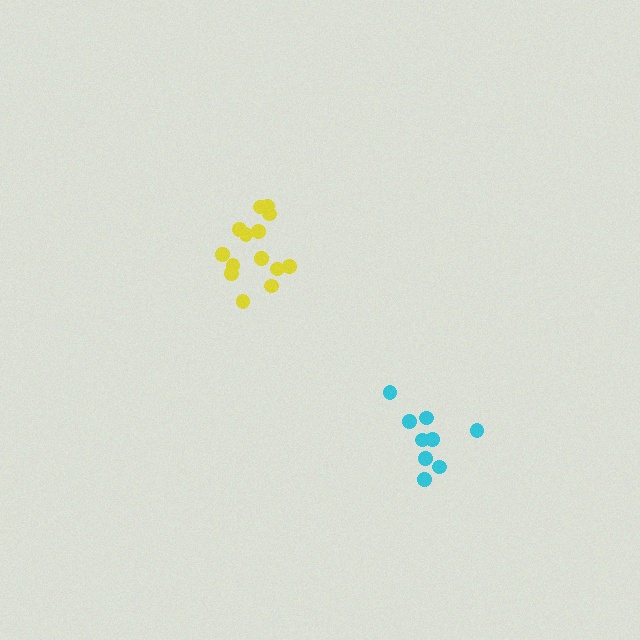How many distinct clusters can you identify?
There are 2 distinct clusters.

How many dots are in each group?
Group 1: 14 dots, Group 2: 9 dots (23 total).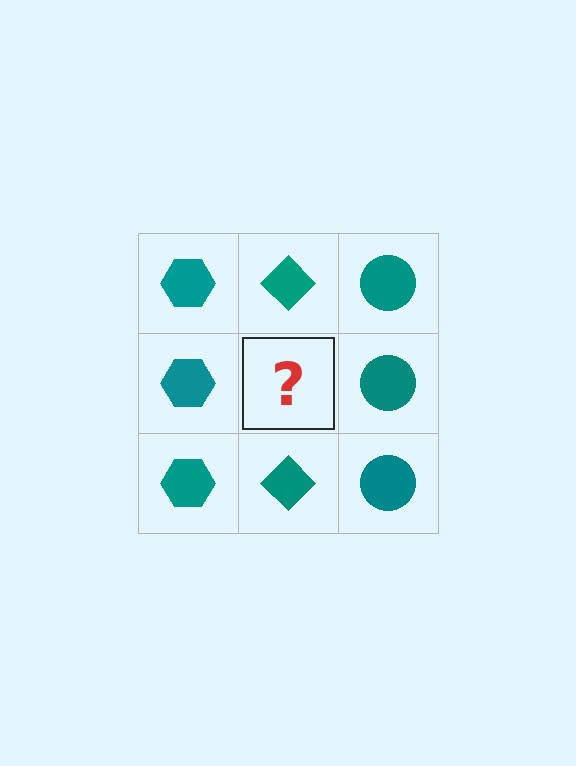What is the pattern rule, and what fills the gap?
The rule is that each column has a consistent shape. The gap should be filled with a teal diamond.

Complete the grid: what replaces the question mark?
The question mark should be replaced with a teal diamond.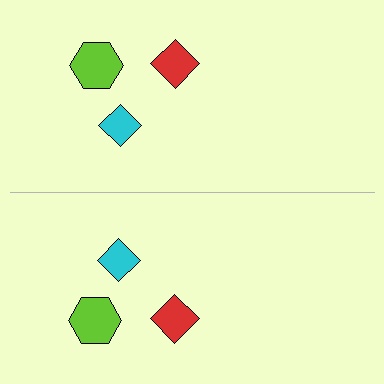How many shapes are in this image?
There are 6 shapes in this image.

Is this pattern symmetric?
Yes, this pattern has bilateral (reflection) symmetry.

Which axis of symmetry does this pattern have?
The pattern has a horizontal axis of symmetry running through the center of the image.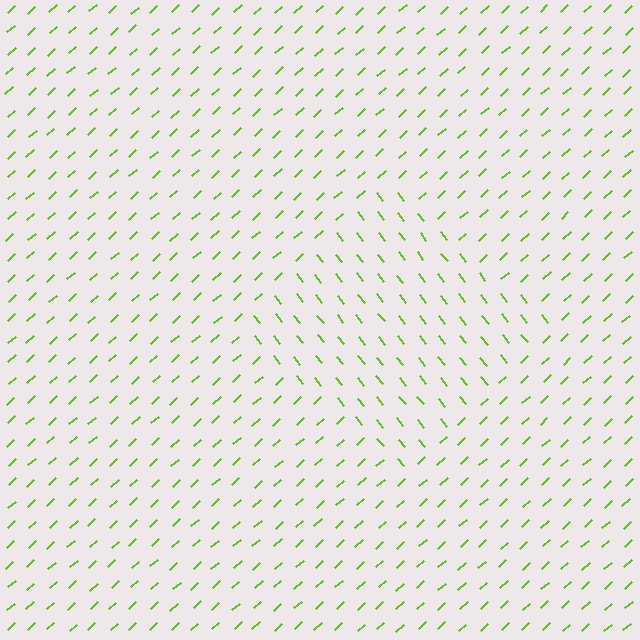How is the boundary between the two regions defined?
The boundary is defined purely by a change in line orientation (approximately 86 degrees difference). All lines are the same color and thickness.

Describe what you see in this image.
The image is filled with small lime line segments. A diamond region in the image has lines oriented differently from the surrounding lines, creating a visible texture boundary.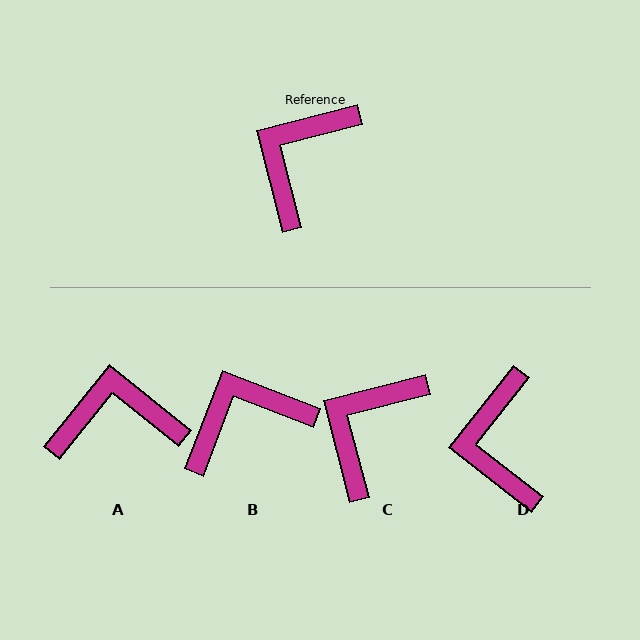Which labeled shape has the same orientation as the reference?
C.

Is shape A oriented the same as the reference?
No, it is off by about 53 degrees.